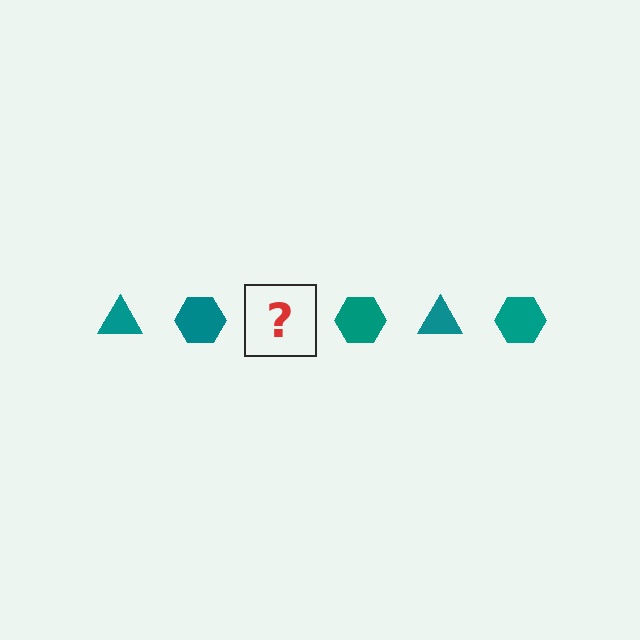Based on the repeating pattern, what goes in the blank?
The blank should be a teal triangle.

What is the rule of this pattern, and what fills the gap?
The rule is that the pattern cycles through triangle, hexagon shapes in teal. The gap should be filled with a teal triangle.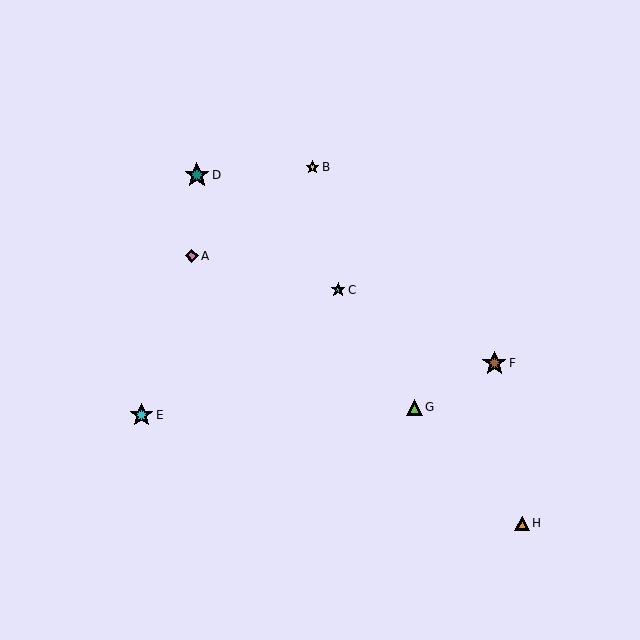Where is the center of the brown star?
The center of the brown star is at (494, 363).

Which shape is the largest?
The teal star (labeled D) is the largest.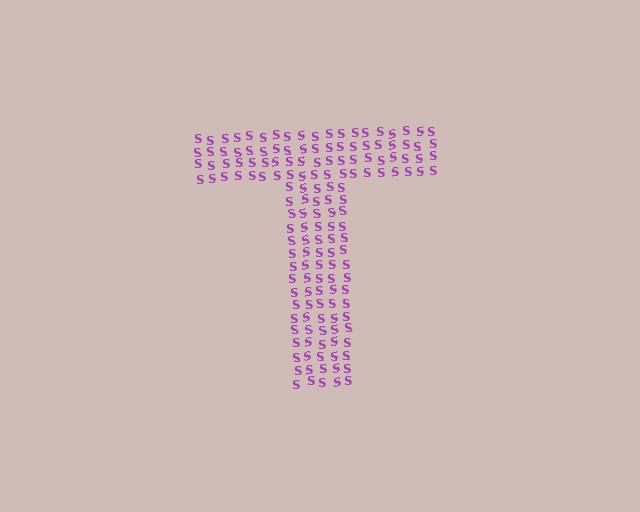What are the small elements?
The small elements are letter S's.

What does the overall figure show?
The overall figure shows the letter T.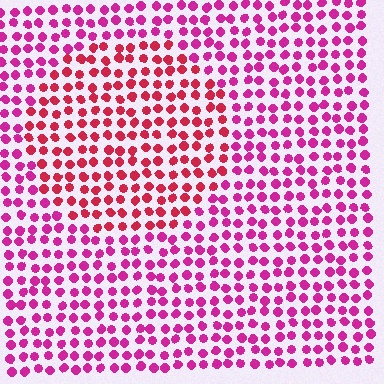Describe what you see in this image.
The image is filled with small magenta elements in a uniform arrangement. A circle-shaped region is visible where the elements are tinted to a slightly different hue, forming a subtle color boundary.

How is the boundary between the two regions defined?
The boundary is defined purely by a slight shift in hue (about 29 degrees). Spacing, size, and orientation are identical on both sides.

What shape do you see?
I see a circle.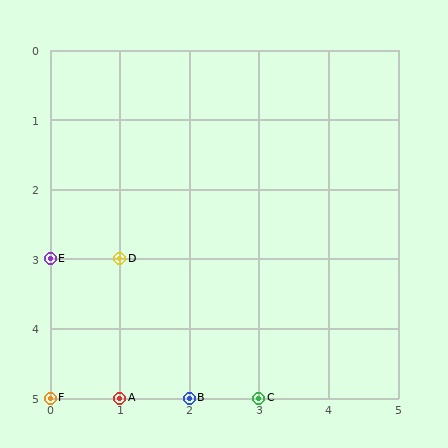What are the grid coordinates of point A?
Point A is at grid coordinates (1, 5).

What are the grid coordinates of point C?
Point C is at grid coordinates (3, 5).